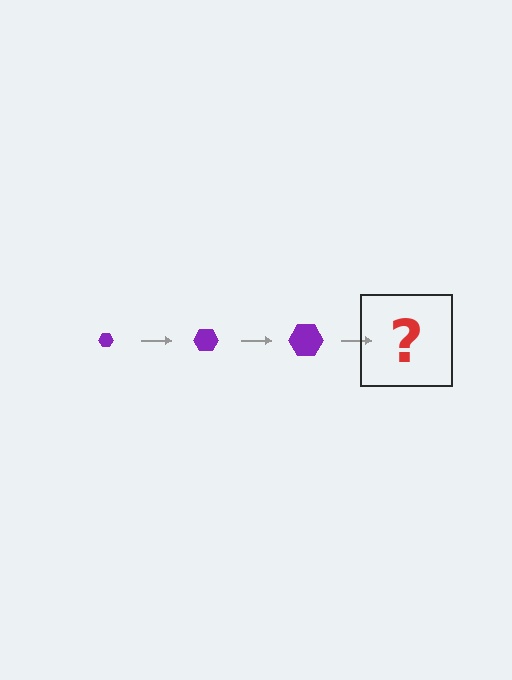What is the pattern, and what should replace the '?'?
The pattern is that the hexagon gets progressively larger each step. The '?' should be a purple hexagon, larger than the previous one.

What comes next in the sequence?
The next element should be a purple hexagon, larger than the previous one.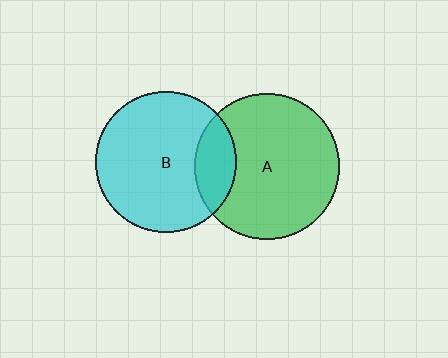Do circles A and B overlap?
Yes.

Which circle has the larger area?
Circle A (green).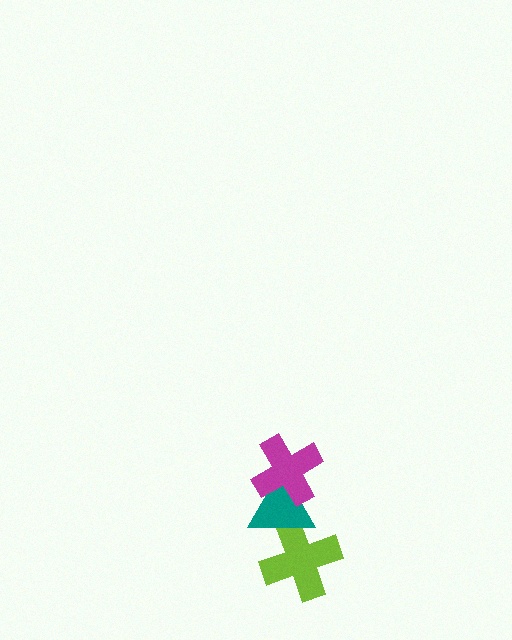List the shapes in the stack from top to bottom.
From top to bottom: the magenta cross, the teal triangle, the lime cross.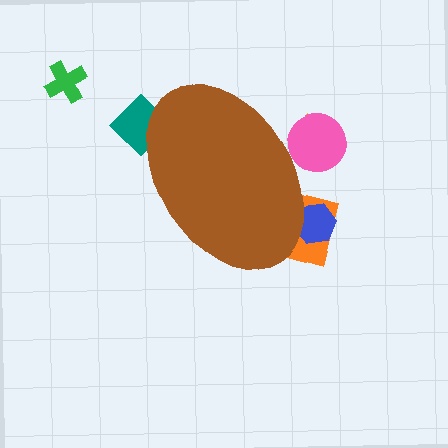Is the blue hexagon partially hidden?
Yes, the blue hexagon is partially hidden behind the brown ellipse.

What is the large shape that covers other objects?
A brown ellipse.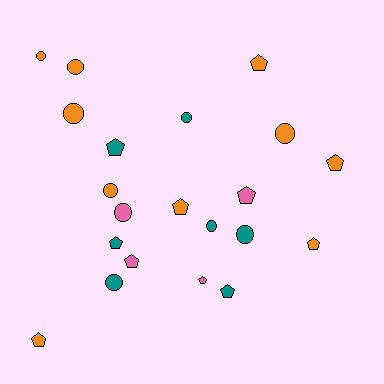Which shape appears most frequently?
Pentagon, with 11 objects.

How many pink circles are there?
There is 1 pink circle.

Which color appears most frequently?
Orange, with 10 objects.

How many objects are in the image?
There are 21 objects.